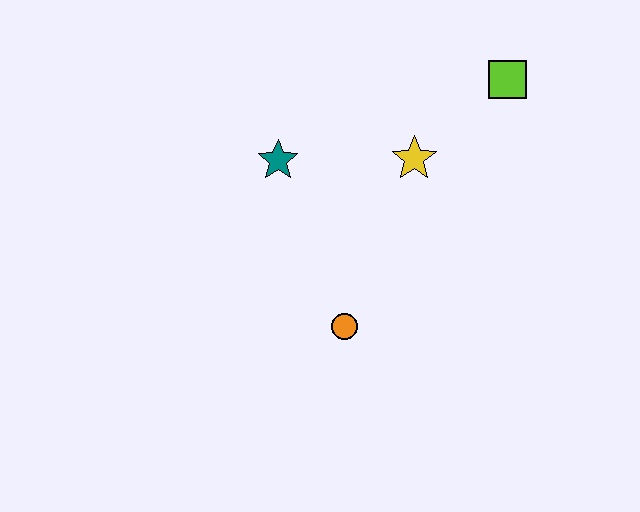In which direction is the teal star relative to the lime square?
The teal star is to the left of the lime square.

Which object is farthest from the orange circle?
The lime square is farthest from the orange circle.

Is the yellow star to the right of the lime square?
No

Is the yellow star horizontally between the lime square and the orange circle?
Yes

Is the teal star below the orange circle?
No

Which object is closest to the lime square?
The yellow star is closest to the lime square.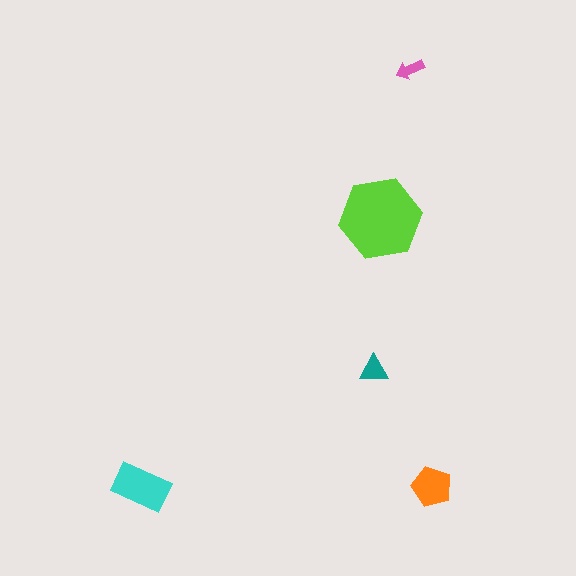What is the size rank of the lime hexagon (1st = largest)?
1st.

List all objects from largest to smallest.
The lime hexagon, the cyan rectangle, the orange pentagon, the teal triangle, the pink arrow.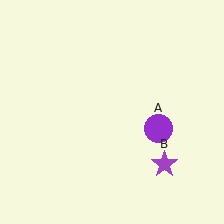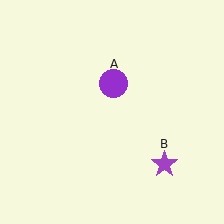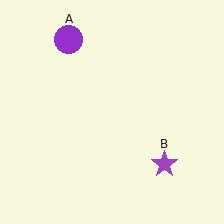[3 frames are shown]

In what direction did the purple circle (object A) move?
The purple circle (object A) moved up and to the left.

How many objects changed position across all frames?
1 object changed position: purple circle (object A).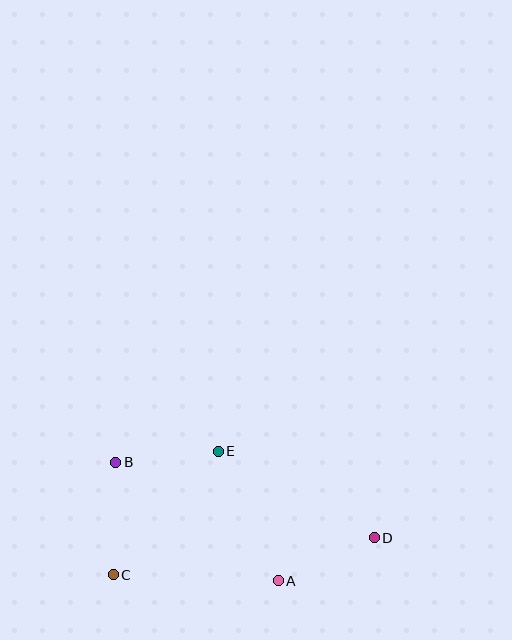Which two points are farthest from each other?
Points B and D are farthest from each other.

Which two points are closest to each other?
Points B and E are closest to each other.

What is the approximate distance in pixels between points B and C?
The distance between B and C is approximately 113 pixels.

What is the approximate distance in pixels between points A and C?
The distance between A and C is approximately 165 pixels.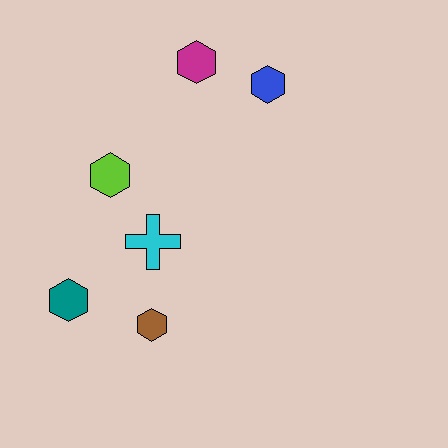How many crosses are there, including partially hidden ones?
There is 1 cross.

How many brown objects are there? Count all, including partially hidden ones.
There is 1 brown object.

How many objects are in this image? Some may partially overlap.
There are 6 objects.